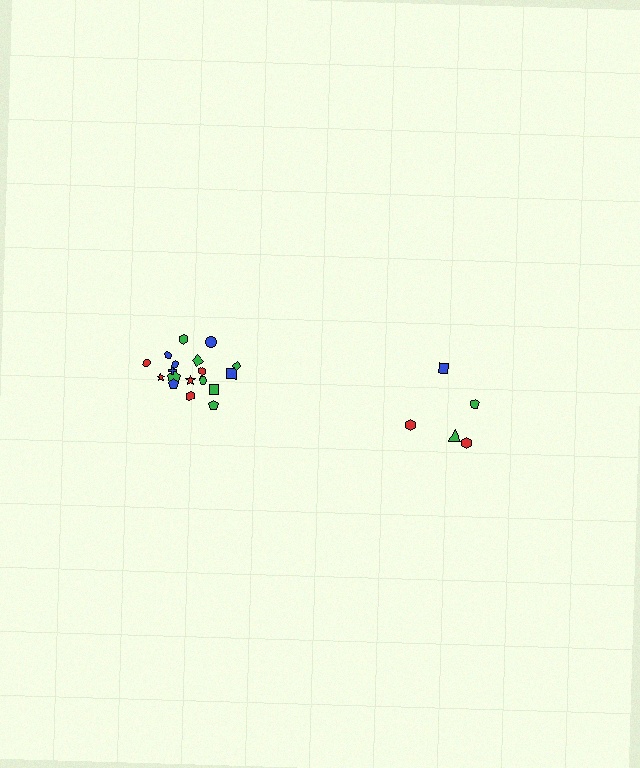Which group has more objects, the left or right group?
The left group.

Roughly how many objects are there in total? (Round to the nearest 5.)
Roughly 25 objects in total.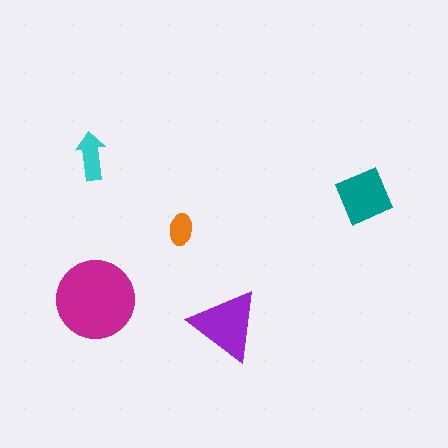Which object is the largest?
The magenta circle.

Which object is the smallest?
The orange ellipse.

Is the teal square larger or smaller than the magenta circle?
Smaller.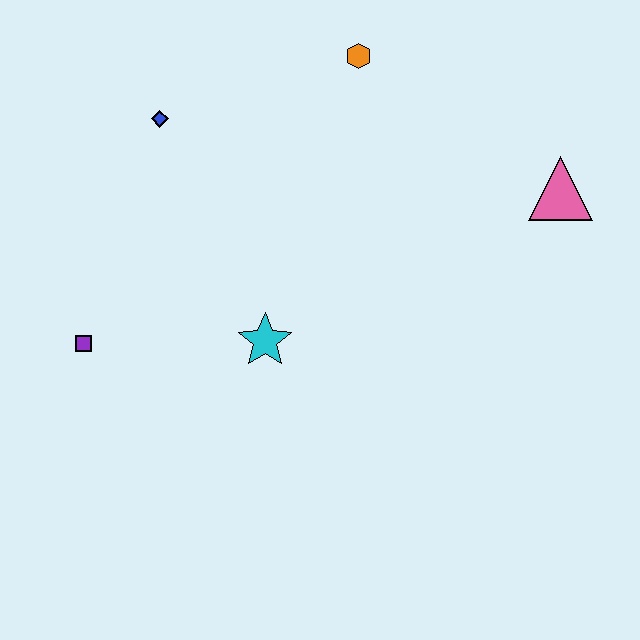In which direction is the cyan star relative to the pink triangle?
The cyan star is to the left of the pink triangle.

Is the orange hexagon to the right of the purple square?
Yes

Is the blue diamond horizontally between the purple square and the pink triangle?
Yes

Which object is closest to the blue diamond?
The orange hexagon is closest to the blue diamond.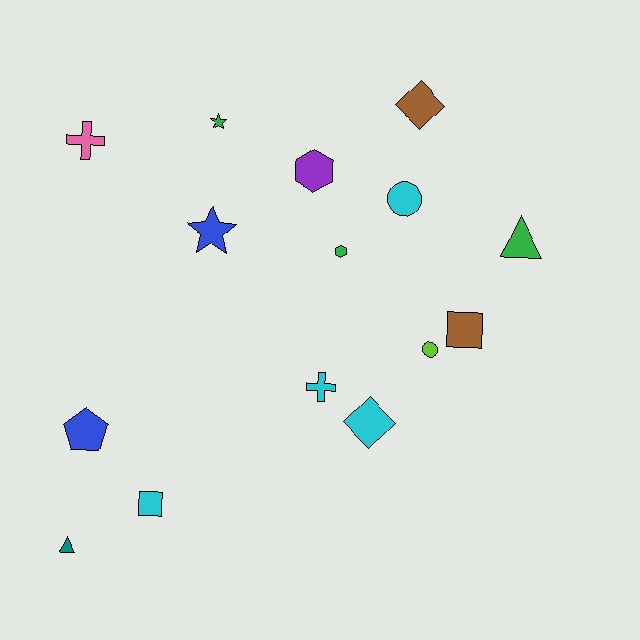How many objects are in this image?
There are 15 objects.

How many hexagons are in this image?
There are 2 hexagons.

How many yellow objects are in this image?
There are no yellow objects.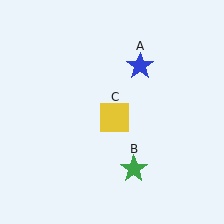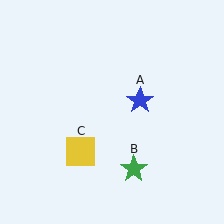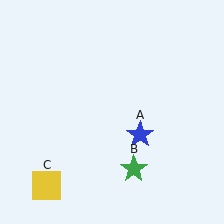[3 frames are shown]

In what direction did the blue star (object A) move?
The blue star (object A) moved down.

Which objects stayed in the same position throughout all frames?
Green star (object B) remained stationary.